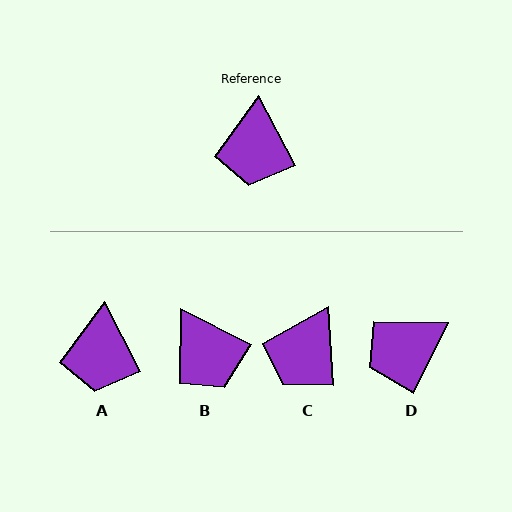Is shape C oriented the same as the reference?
No, it is off by about 24 degrees.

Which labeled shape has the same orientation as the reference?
A.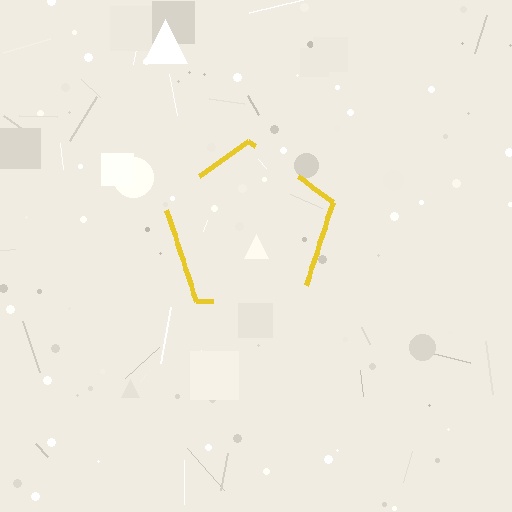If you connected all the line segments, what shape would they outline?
They would outline a pentagon.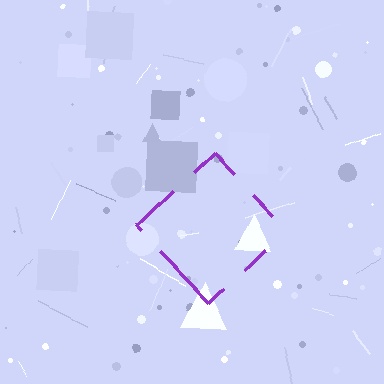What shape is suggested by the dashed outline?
The dashed outline suggests a diamond.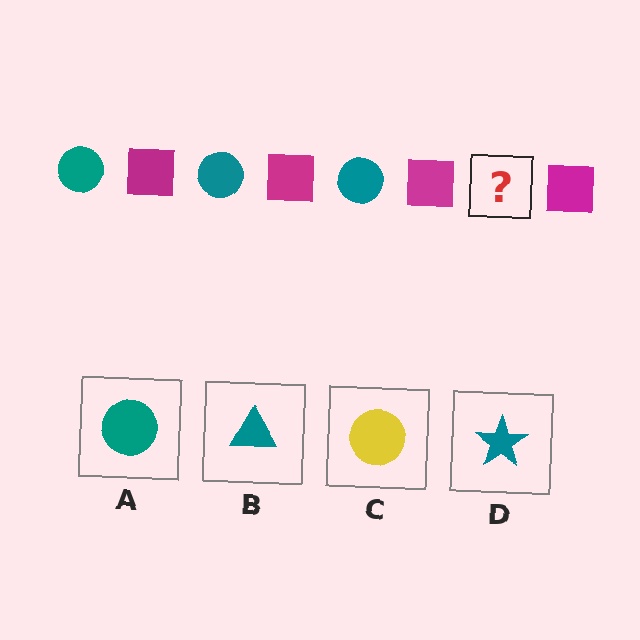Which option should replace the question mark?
Option A.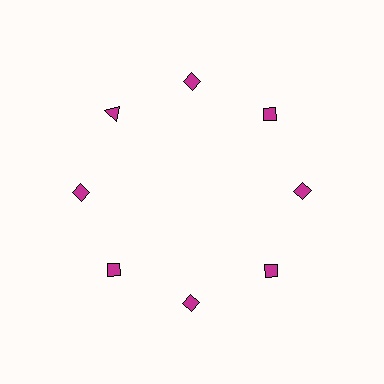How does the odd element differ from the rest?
It has a different shape: triangle instead of diamond.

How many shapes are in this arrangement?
There are 8 shapes arranged in a ring pattern.